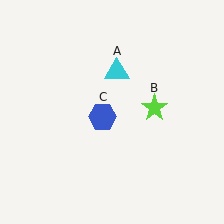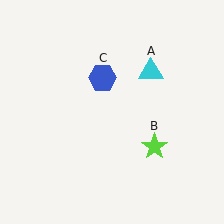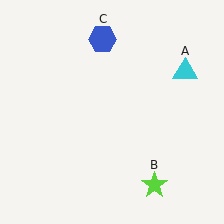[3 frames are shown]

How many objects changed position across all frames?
3 objects changed position: cyan triangle (object A), lime star (object B), blue hexagon (object C).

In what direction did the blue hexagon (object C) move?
The blue hexagon (object C) moved up.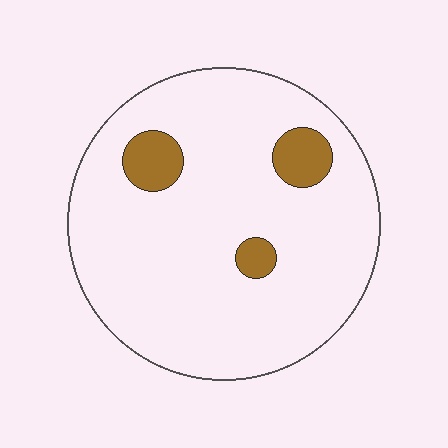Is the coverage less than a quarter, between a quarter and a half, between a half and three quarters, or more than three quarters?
Less than a quarter.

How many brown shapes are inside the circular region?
3.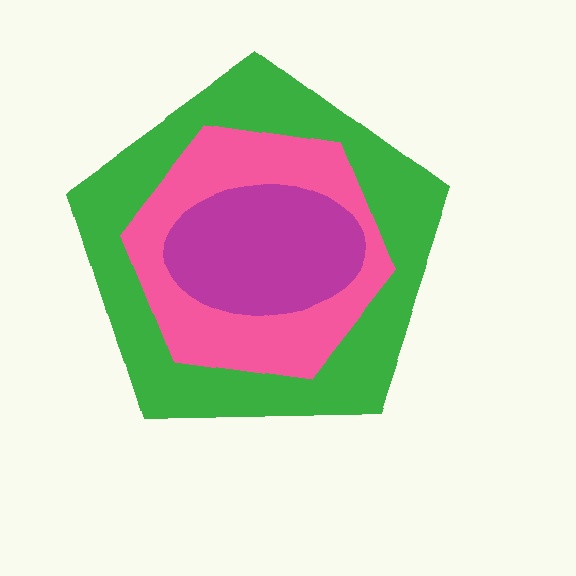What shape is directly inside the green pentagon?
The pink hexagon.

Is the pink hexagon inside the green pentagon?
Yes.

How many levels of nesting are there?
3.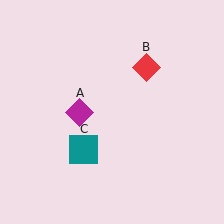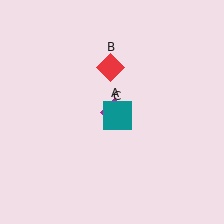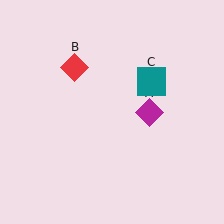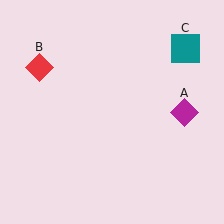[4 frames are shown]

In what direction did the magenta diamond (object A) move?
The magenta diamond (object A) moved right.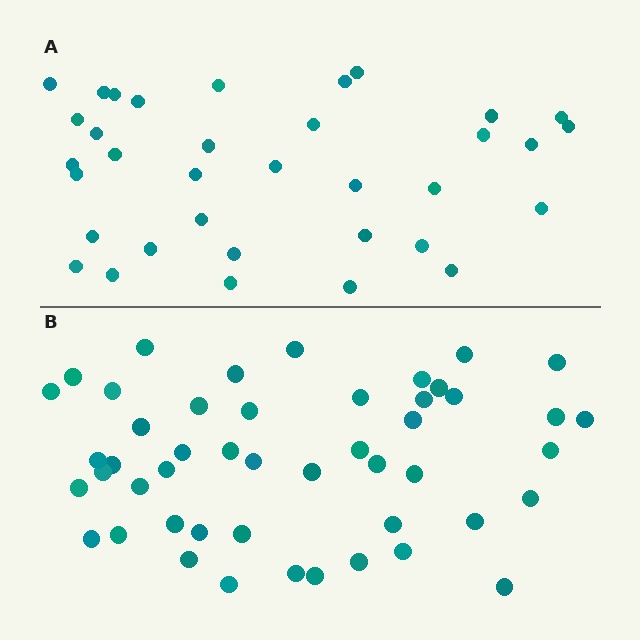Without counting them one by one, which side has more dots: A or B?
Region B (the bottom region) has more dots.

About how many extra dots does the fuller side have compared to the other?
Region B has approximately 15 more dots than region A.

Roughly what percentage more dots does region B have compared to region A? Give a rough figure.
About 35% more.